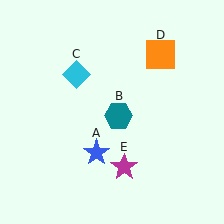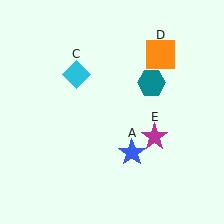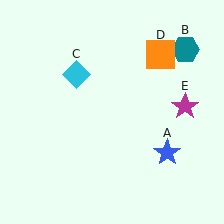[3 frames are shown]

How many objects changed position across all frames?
3 objects changed position: blue star (object A), teal hexagon (object B), magenta star (object E).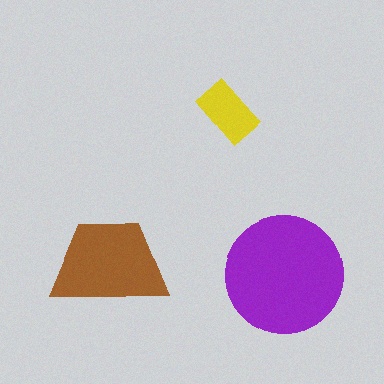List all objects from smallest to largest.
The yellow rectangle, the brown trapezoid, the purple circle.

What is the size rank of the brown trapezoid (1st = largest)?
2nd.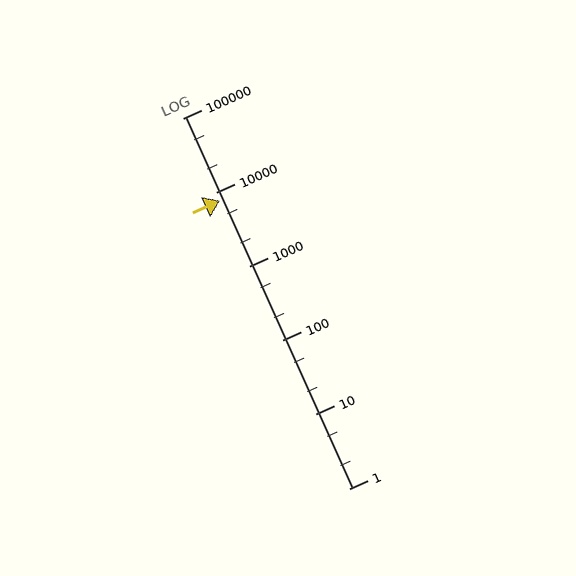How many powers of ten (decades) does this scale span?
The scale spans 5 decades, from 1 to 100000.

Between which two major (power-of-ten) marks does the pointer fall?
The pointer is between 1000 and 10000.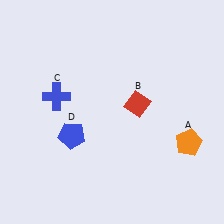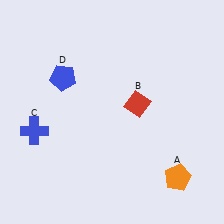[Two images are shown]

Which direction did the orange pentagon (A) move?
The orange pentagon (A) moved down.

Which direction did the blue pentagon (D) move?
The blue pentagon (D) moved up.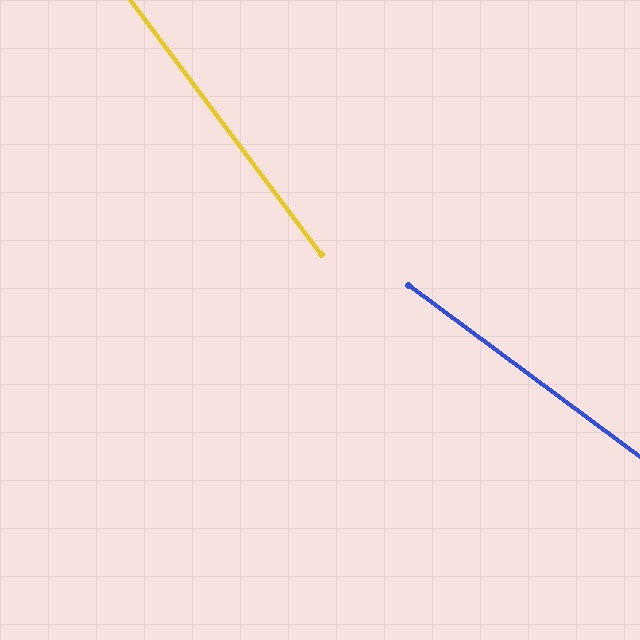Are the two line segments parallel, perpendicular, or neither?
Neither parallel nor perpendicular — they differ by about 17°.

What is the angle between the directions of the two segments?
Approximately 17 degrees.